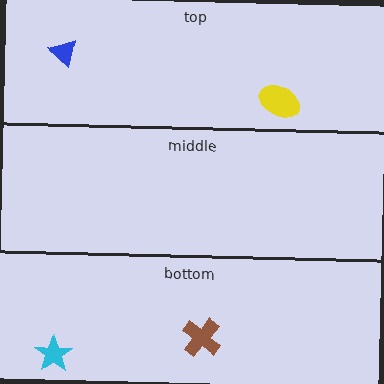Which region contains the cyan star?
The bottom region.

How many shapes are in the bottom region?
2.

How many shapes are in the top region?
2.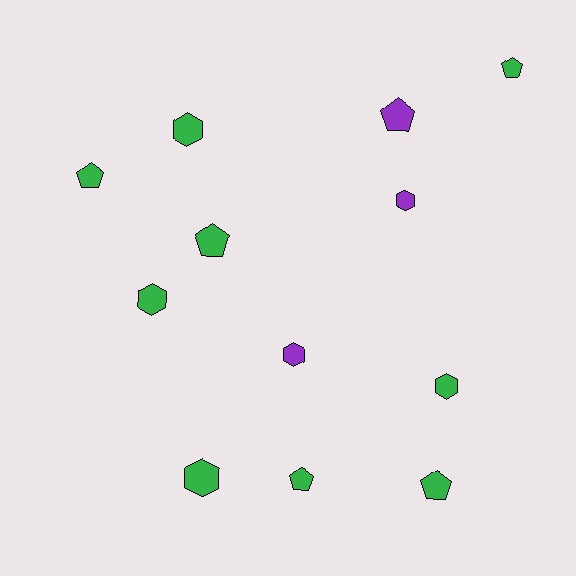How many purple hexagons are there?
There are 2 purple hexagons.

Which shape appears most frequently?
Hexagon, with 6 objects.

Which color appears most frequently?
Green, with 9 objects.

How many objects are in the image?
There are 12 objects.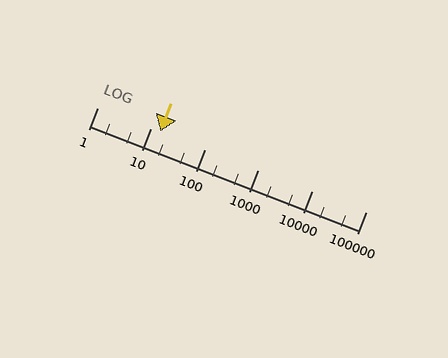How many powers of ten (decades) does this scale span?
The scale spans 5 decades, from 1 to 100000.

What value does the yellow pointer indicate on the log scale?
The pointer indicates approximately 15.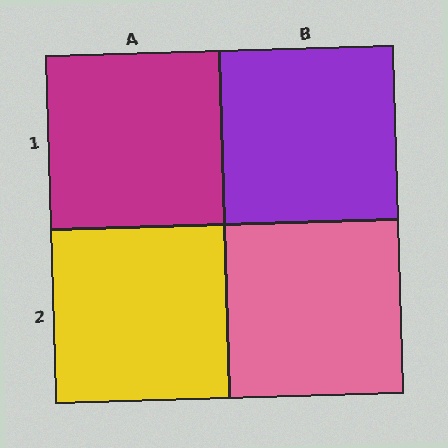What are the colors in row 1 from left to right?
Magenta, purple.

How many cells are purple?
1 cell is purple.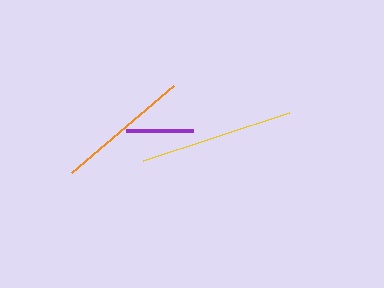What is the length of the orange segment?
The orange segment is approximately 134 pixels long.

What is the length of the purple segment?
The purple segment is approximately 67 pixels long.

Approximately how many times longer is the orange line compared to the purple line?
The orange line is approximately 2.0 times the length of the purple line.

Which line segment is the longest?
The yellow line is the longest at approximately 153 pixels.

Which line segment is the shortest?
The purple line is the shortest at approximately 67 pixels.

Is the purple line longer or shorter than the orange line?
The orange line is longer than the purple line.